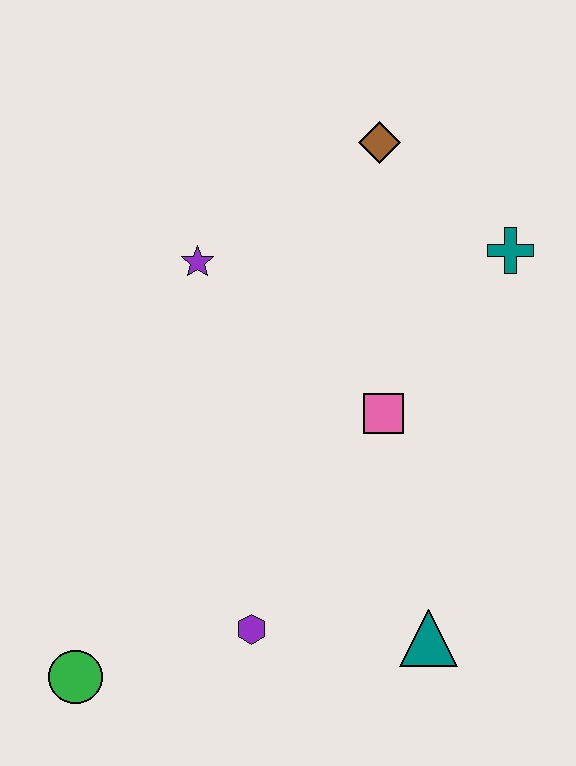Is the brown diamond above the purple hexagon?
Yes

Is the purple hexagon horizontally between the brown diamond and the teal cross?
No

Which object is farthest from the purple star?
The teal triangle is farthest from the purple star.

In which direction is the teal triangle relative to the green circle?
The teal triangle is to the right of the green circle.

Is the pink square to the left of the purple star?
No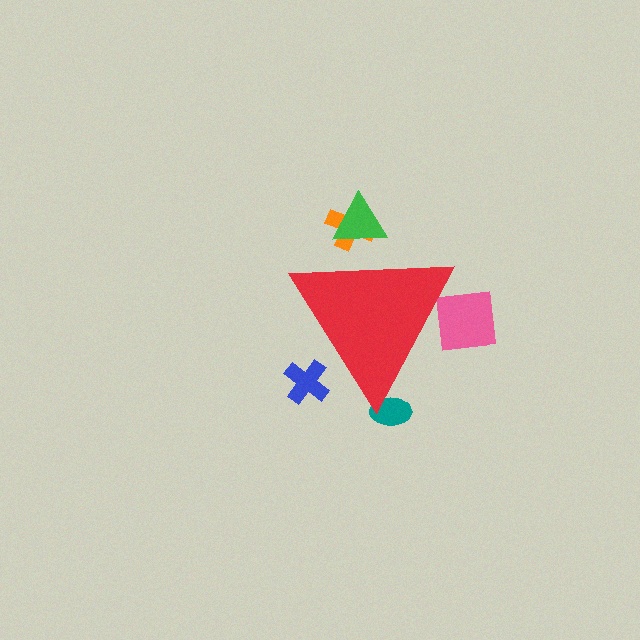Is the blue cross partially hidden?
Yes, the blue cross is partially hidden behind the red triangle.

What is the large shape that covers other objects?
A red triangle.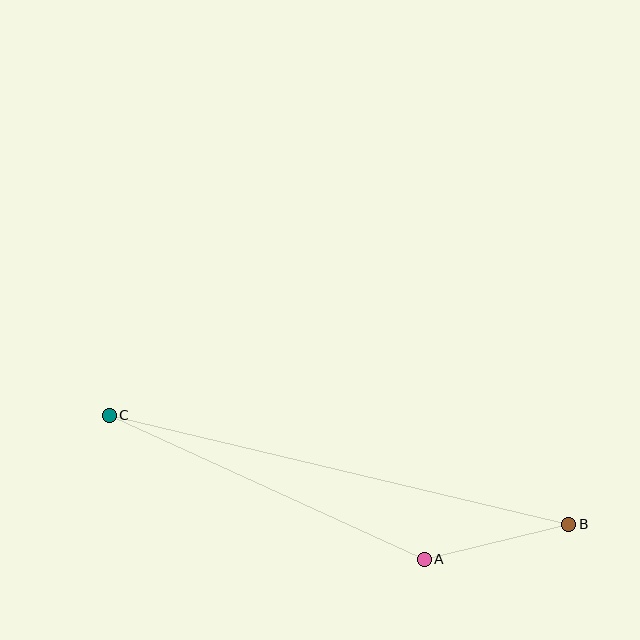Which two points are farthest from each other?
Points B and C are farthest from each other.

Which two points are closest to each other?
Points A and B are closest to each other.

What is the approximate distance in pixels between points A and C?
The distance between A and C is approximately 347 pixels.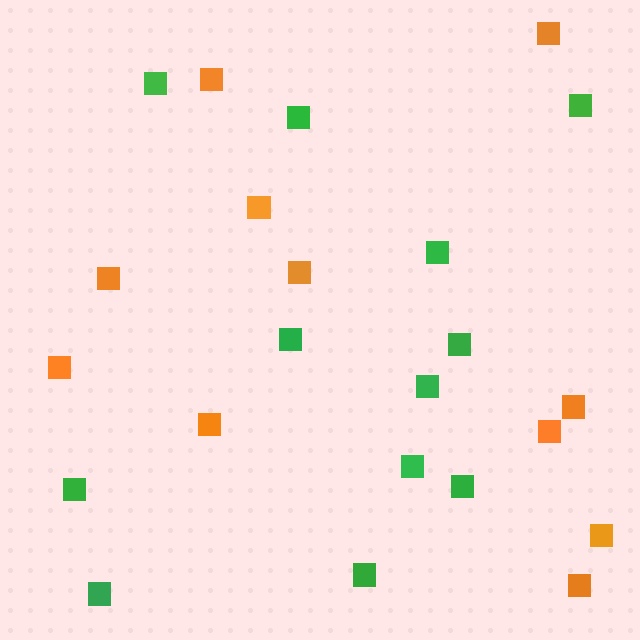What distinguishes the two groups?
There are 2 groups: one group of orange squares (11) and one group of green squares (12).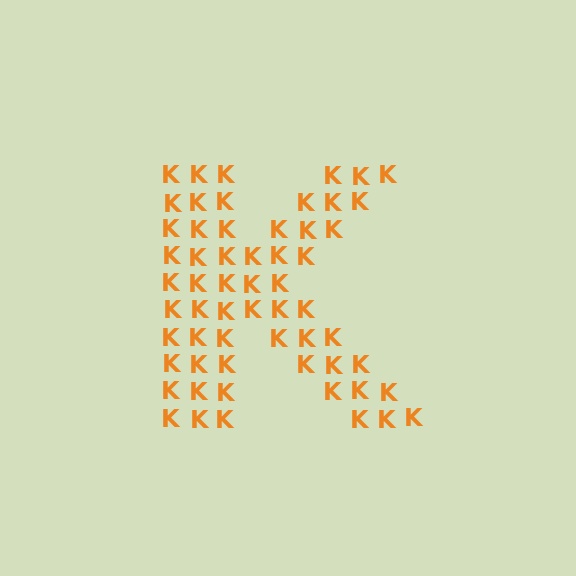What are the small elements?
The small elements are letter K's.